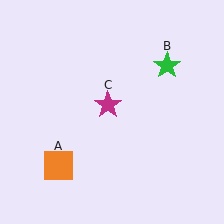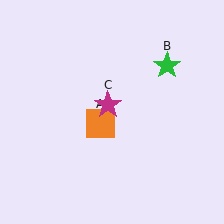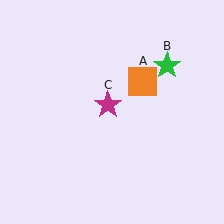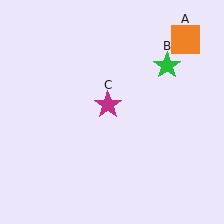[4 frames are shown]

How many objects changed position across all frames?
1 object changed position: orange square (object A).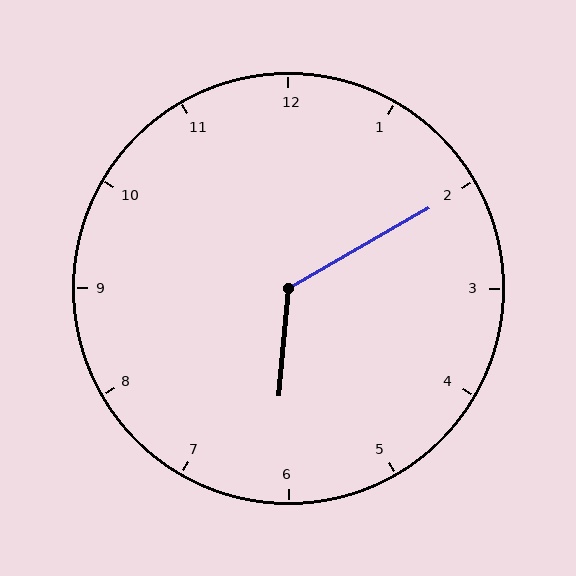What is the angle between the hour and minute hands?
Approximately 125 degrees.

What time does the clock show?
6:10.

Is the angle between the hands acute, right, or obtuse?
It is obtuse.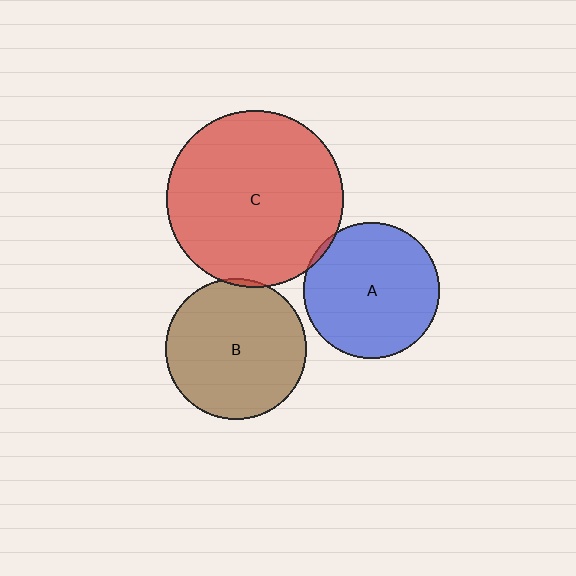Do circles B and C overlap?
Yes.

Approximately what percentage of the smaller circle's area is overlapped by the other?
Approximately 5%.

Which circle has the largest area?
Circle C (red).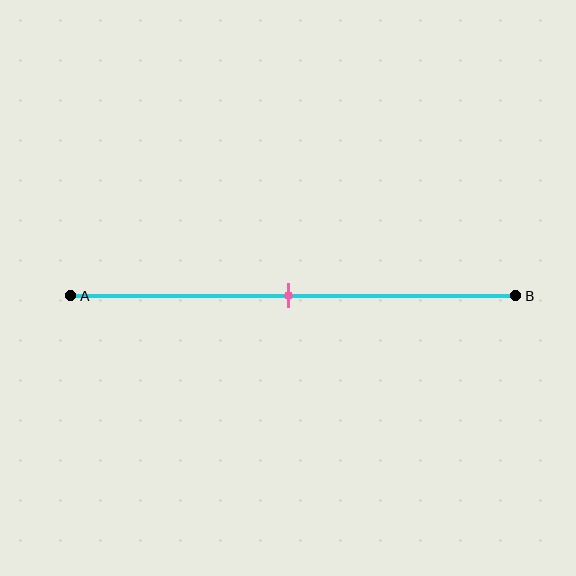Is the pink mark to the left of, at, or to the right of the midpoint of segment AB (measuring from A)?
The pink mark is approximately at the midpoint of segment AB.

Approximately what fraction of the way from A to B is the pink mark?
The pink mark is approximately 50% of the way from A to B.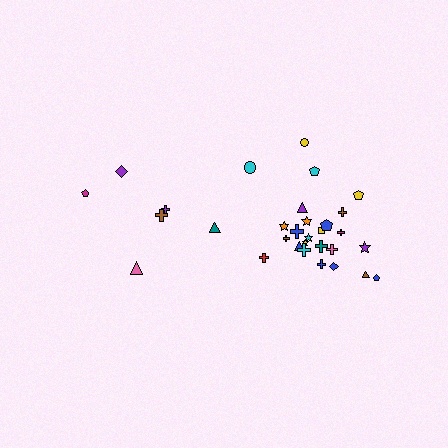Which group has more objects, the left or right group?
The right group.